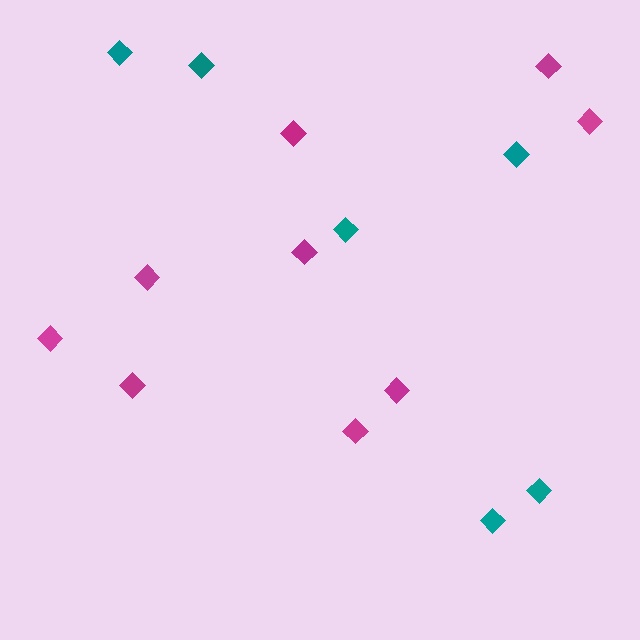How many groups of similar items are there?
There are 2 groups: one group of magenta diamonds (9) and one group of teal diamonds (6).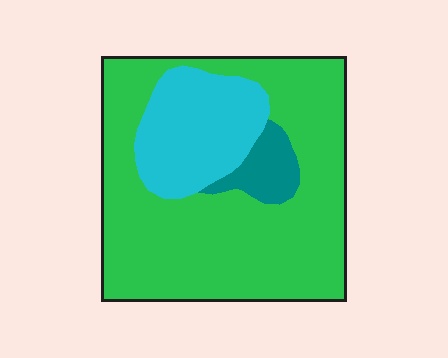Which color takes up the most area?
Green, at roughly 70%.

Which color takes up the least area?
Teal, at roughly 5%.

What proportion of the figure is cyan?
Cyan covers about 20% of the figure.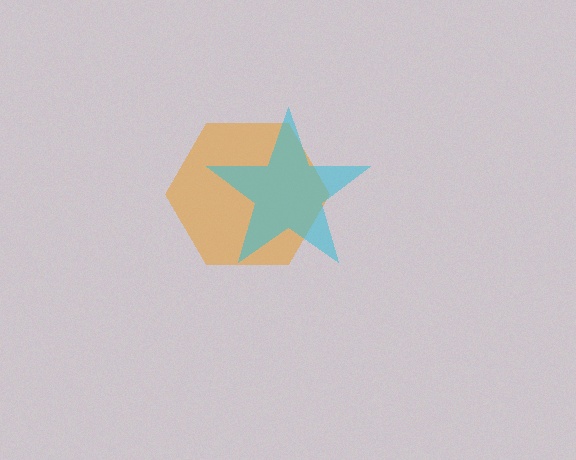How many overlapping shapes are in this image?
There are 2 overlapping shapes in the image.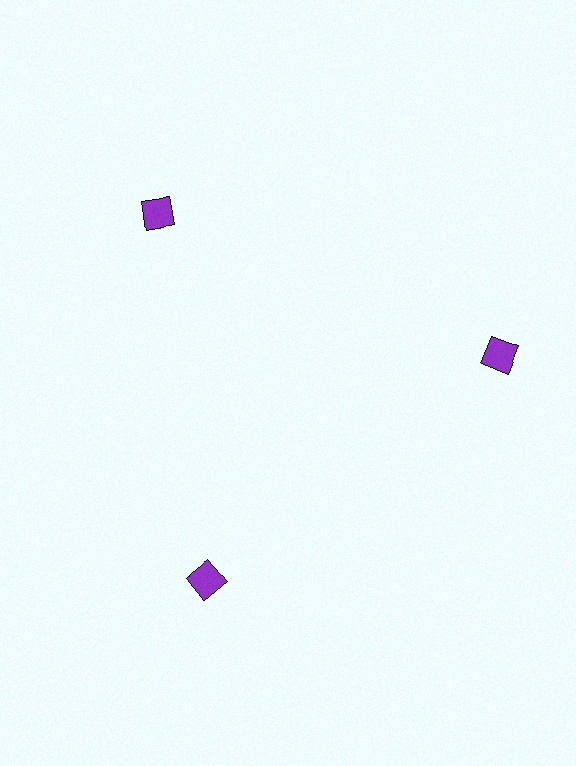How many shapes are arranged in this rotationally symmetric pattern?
There are 3 shapes, arranged in 3 groups of 1.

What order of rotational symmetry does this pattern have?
This pattern has 3-fold rotational symmetry.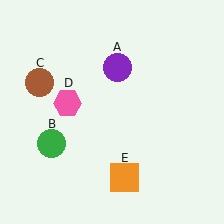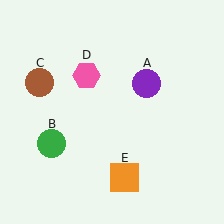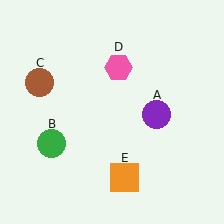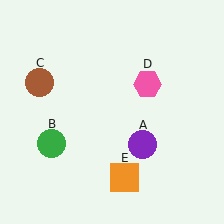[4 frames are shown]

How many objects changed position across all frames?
2 objects changed position: purple circle (object A), pink hexagon (object D).